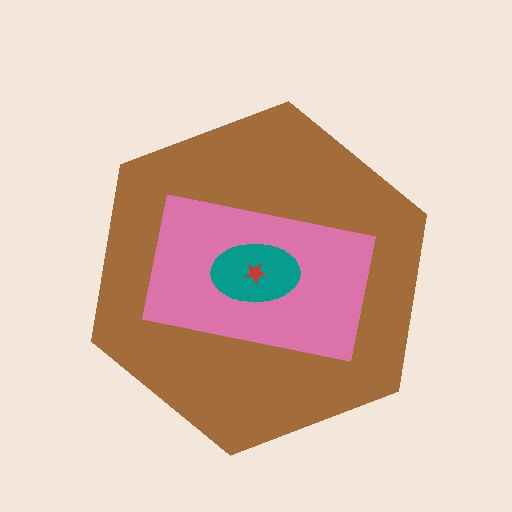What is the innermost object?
The red star.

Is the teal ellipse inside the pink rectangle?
Yes.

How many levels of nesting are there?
4.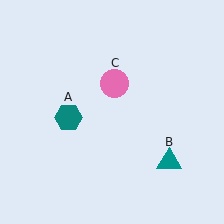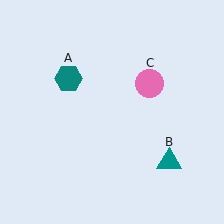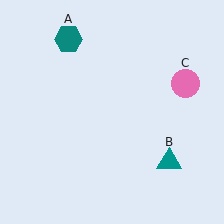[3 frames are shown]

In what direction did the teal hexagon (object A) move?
The teal hexagon (object A) moved up.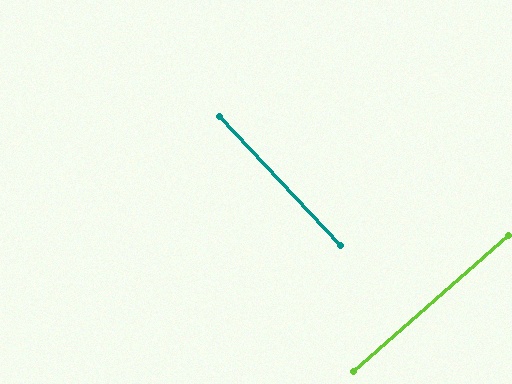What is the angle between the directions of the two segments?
Approximately 88 degrees.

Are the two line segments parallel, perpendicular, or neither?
Perpendicular — they meet at approximately 88°.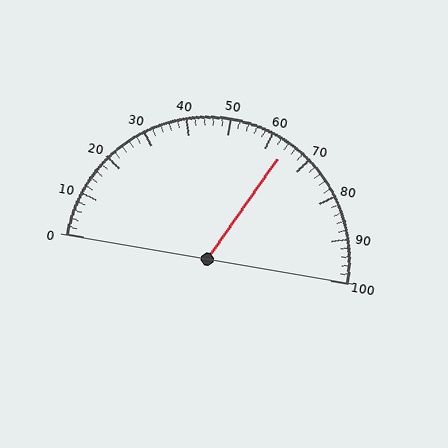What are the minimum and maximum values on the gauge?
The gauge ranges from 0 to 100.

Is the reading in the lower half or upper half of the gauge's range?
The reading is in the upper half of the range (0 to 100).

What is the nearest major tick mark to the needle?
The nearest major tick mark is 60.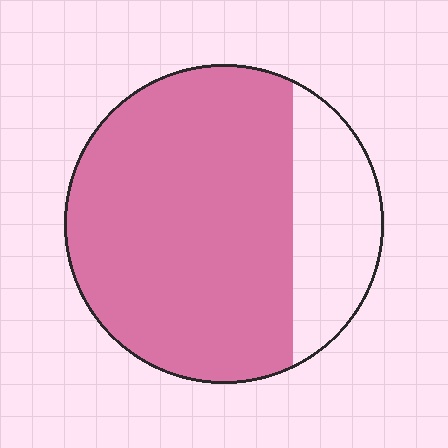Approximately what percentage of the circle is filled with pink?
Approximately 75%.